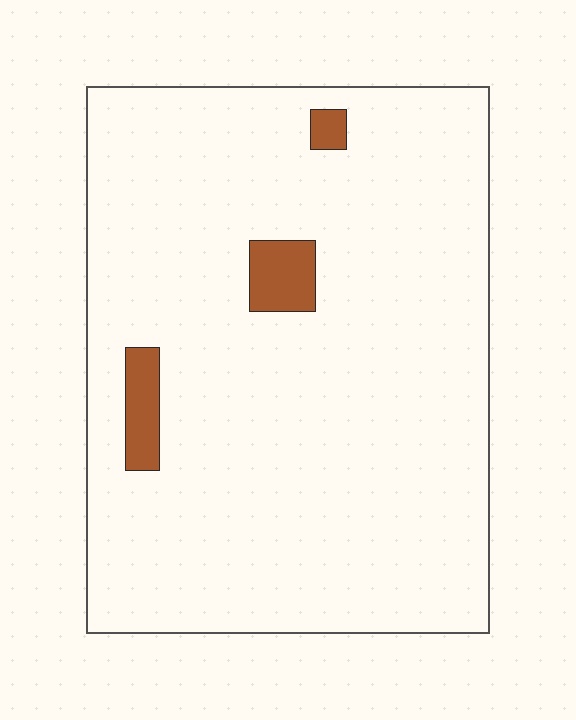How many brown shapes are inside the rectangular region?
3.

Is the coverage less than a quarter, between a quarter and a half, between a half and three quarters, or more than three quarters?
Less than a quarter.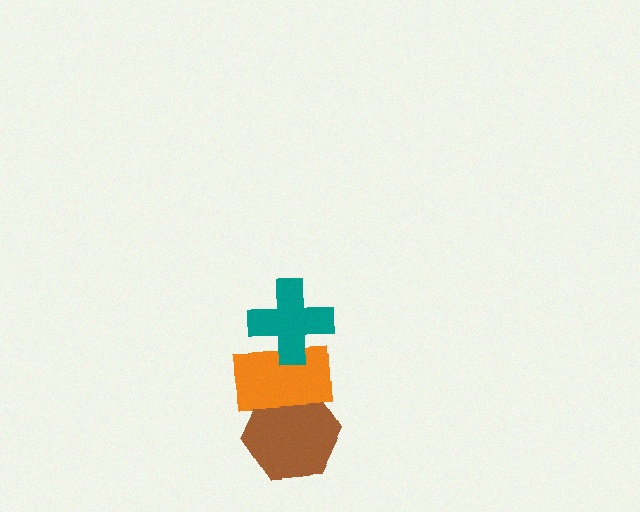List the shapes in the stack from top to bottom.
From top to bottom: the teal cross, the orange rectangle, the brown hexagon.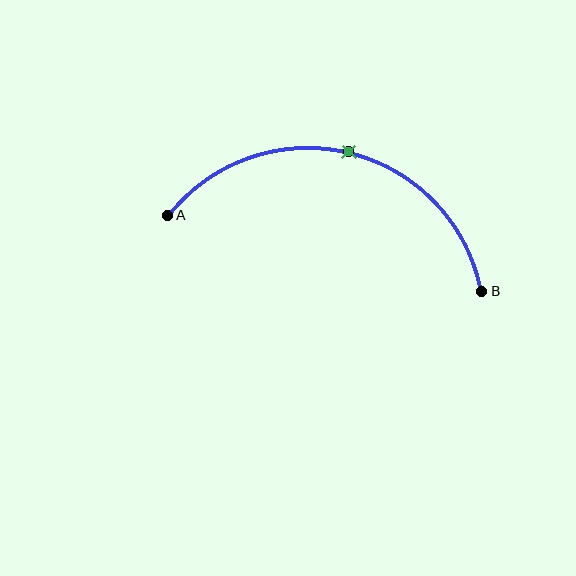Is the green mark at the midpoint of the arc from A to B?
Yes. The green mark lies on the arc at equal arc-length from both A and B — it is the arc midpoint.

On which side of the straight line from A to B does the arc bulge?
The arc bulges above the straight line connecting A and B.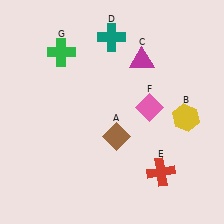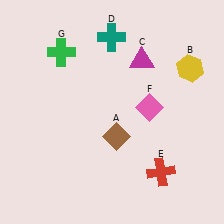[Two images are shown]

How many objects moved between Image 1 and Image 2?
1 object moved between the two images.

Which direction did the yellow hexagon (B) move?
The yellow hexagon (B) moved up.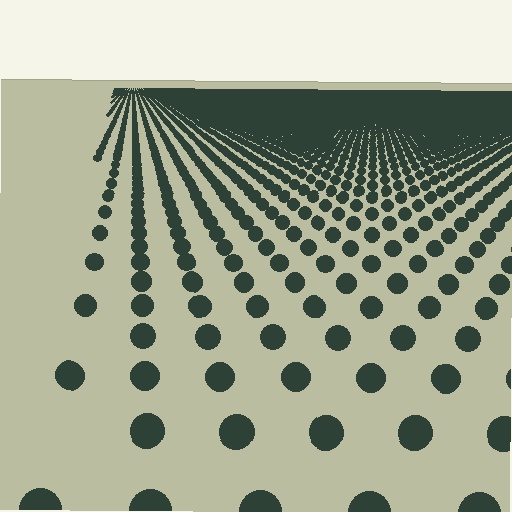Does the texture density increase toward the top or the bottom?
Density increases toward the top.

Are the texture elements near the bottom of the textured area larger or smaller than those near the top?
Larger. Near the bottom, elements are closer to the viewer and appear at a bigger on-screen size.